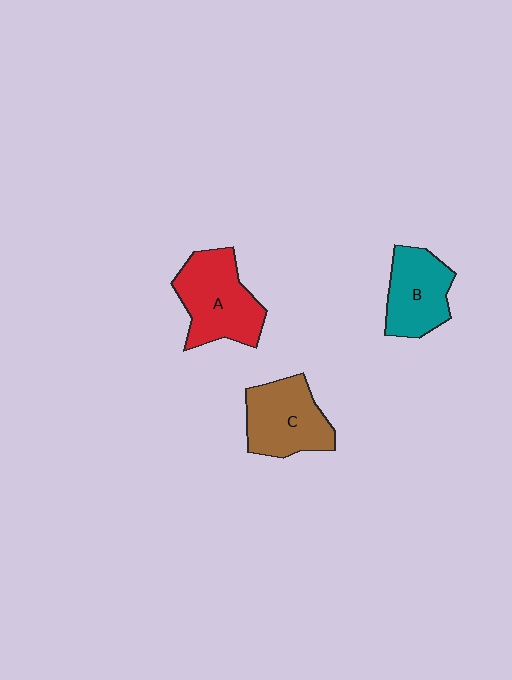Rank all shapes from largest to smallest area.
From largest to smallest: A (red), C (brown), B (teal).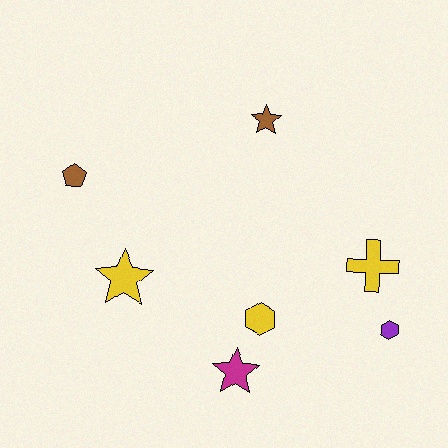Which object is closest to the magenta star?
The yellow hexagon is closest to the magenta star.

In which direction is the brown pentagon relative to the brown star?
The brown pentagon is to the left of the brown star.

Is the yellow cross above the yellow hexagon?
Yes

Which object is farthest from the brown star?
The magenta star is farthest from the brown star.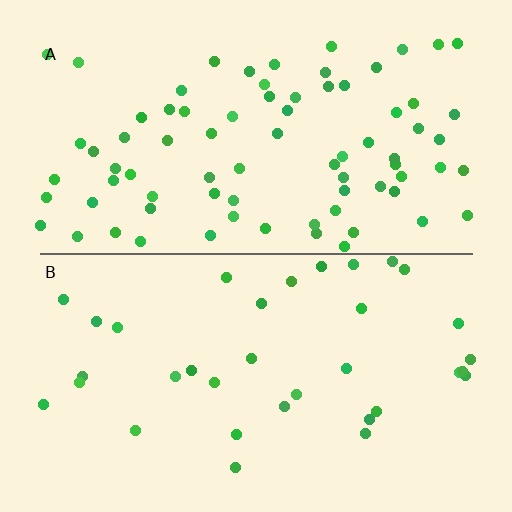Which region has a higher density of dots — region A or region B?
A (the top).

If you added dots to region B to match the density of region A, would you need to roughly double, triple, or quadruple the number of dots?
Approximately double.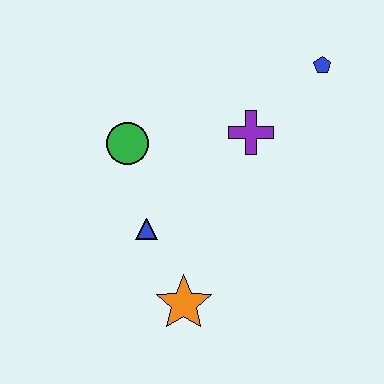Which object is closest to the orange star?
The blue triangle is closest to the orange star.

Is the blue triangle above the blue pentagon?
No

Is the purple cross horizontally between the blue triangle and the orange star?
No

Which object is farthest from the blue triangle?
The blue pentagon is farthest from the blue triangle.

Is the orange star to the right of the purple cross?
No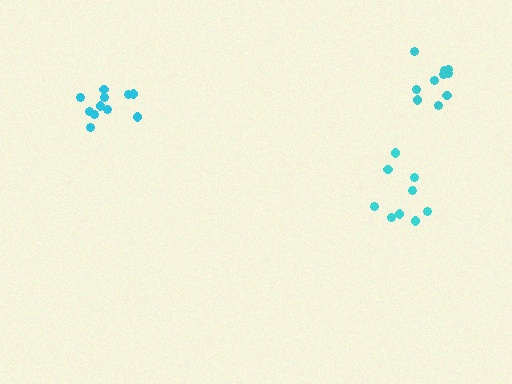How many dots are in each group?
Group 1: 9 dots, Group 2: 11 dots, Group 3: 10 dots (30 total).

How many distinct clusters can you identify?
There are 3 distinct clusters.